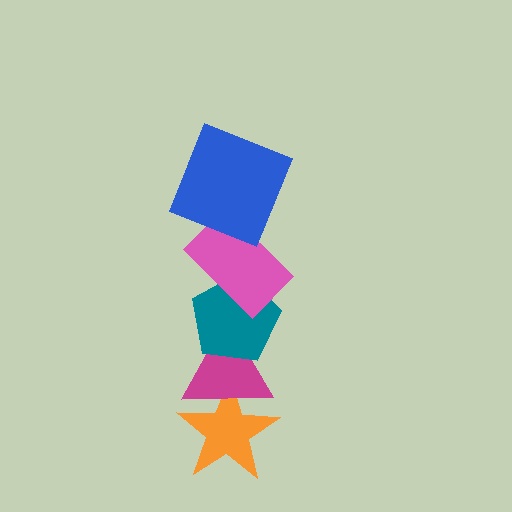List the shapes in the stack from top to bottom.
From top to bottom: the blue square, the pink rectangle, the teal pentagon, the magenta triangle, the orange star.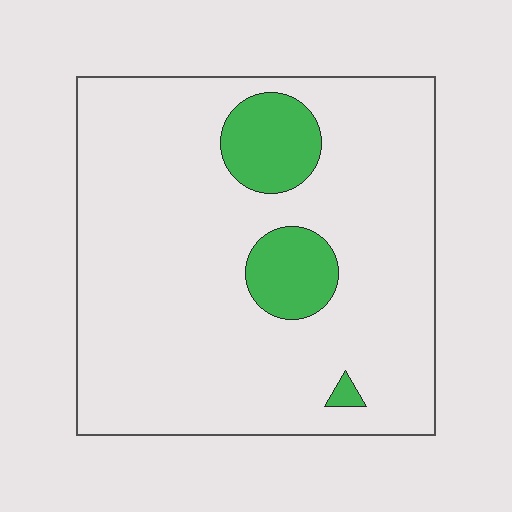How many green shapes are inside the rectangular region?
3.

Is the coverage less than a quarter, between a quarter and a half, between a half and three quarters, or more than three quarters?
Less than a quarter.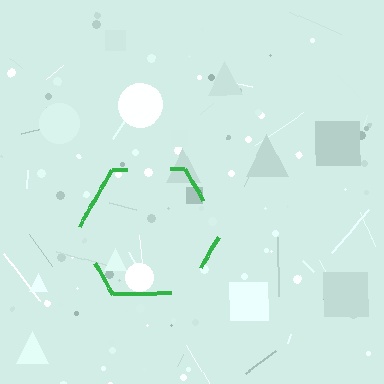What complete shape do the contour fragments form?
The contour fragments form a hexagon.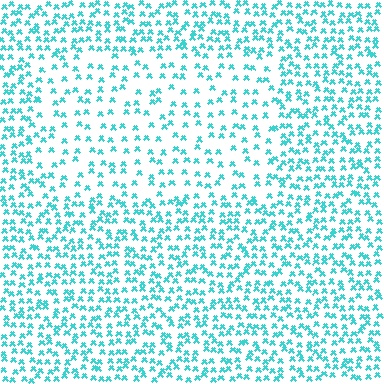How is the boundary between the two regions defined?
The boundary is defined by a change in element density (approximately 1.9x ratio). All elements are the same color, size, and shape.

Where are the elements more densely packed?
The elements are more densely packed outside the rectangle boundary.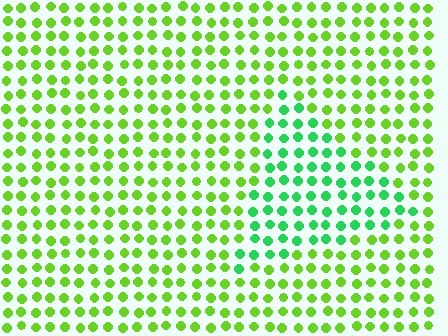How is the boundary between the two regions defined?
The boundary is defined purely by a slight shift in hue (about 41 degrees). Spacing, size, and orientation are identical on both sides.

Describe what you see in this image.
The image is filled with small lime elements in a uniform arrangement. A triangle-shaped region is visible where the elements are tinted to a slightly different hue, forming a subtle color boundary.